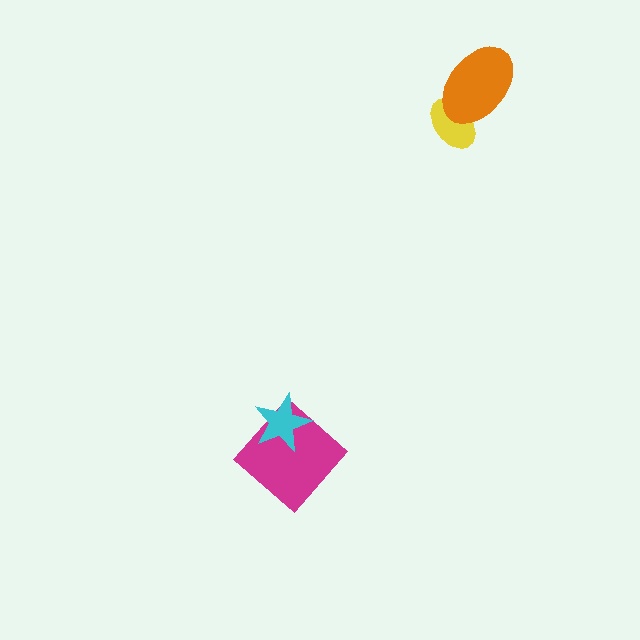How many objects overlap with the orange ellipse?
1 object overlaps with the orange ellipse.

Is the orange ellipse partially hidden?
No, no other shape covers it.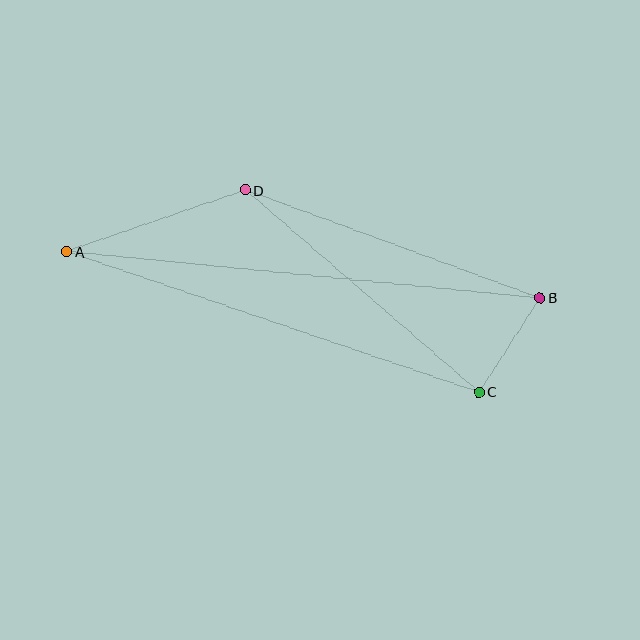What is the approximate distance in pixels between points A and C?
The distance between A and C is approximately 436 pixels.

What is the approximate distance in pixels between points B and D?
The distance between B and D is approximately 314 pixels.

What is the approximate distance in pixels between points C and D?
The distance between C and D is approximately 309 pixels.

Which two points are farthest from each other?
Points A and B are farthest from each other.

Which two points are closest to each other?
Points B and C are closest to each other.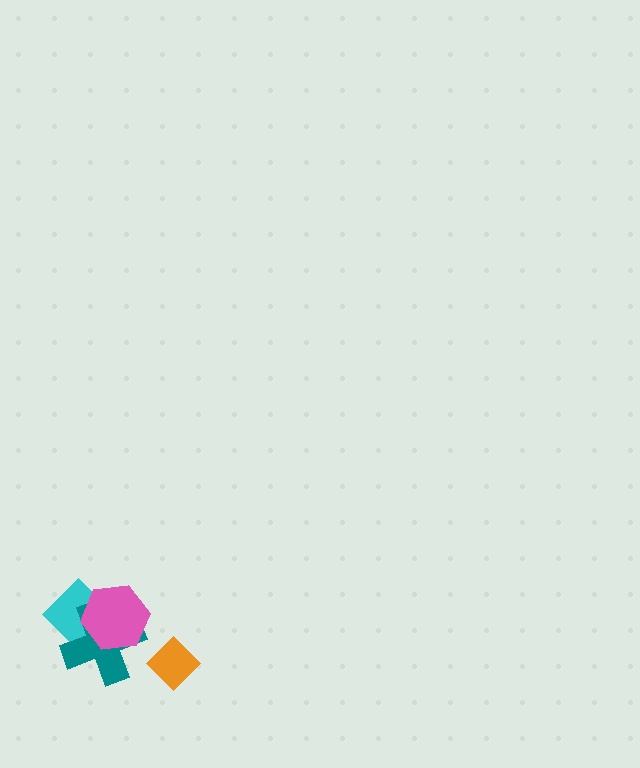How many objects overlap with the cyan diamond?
2 objects overlap with the cyan diamond.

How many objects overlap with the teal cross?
2 objects overlap with the teal cross.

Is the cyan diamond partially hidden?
Yes, it is partially covered by another shape.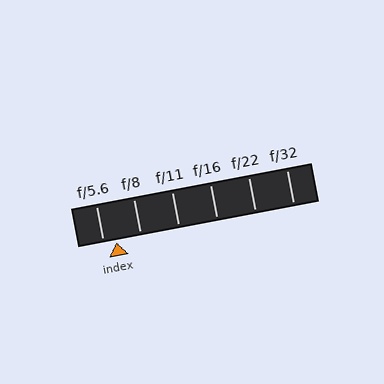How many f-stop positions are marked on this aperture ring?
There are 6 f-stop positions marked.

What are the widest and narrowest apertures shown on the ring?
The widest aperture shown is f/5.6 and the narrowest is f/32.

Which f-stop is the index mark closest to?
The index mark is closest to f/5.6.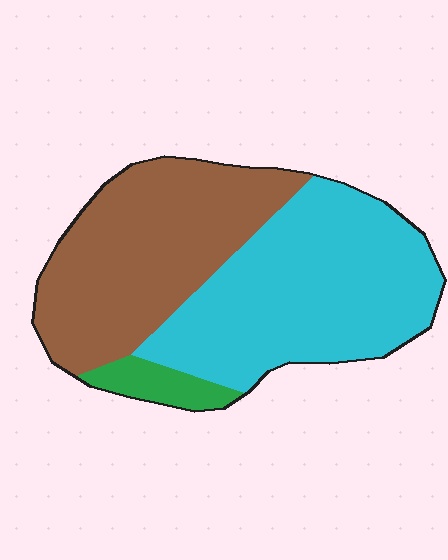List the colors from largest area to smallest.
From largest to smallest: cyan, brown, green.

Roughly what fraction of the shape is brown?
Brown takes up about two fifths (2/5) of the shape.